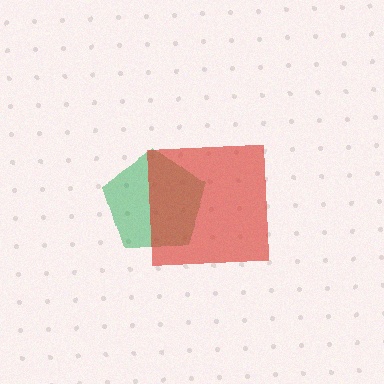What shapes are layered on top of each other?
The layered shapes are: a green pentagon, a red square.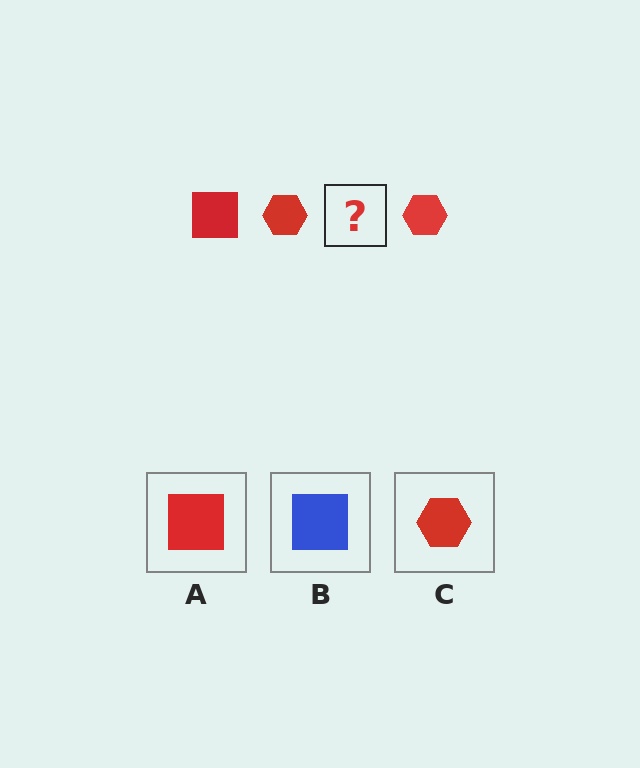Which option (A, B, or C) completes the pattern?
A.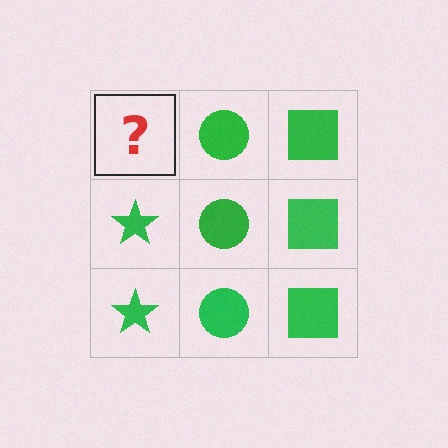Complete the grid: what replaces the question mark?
The question mark should be replaced with a green star.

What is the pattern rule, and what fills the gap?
The rule is that each column has a consistent shape. The gap should be filled with a green star.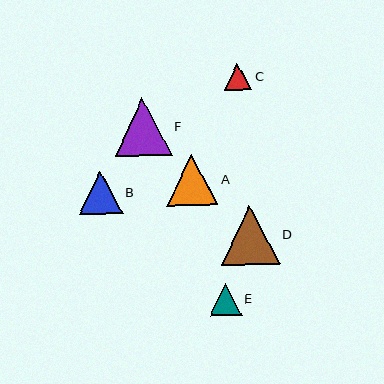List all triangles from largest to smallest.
From largest to smallest: D, F, A, B, E, C.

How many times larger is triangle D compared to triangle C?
Triangle D is approximately 2.1 times the size of triangle C.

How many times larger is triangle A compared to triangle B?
Triangle A is approximately 1.2 times the size of triangle B.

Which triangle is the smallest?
Triangle C is the smallest with a size of approximately 28 pixels.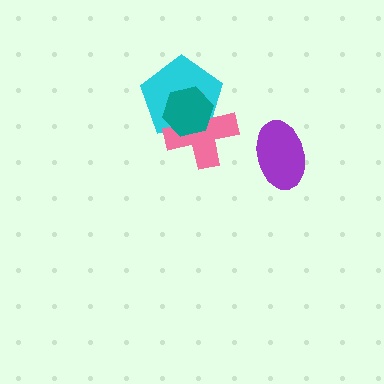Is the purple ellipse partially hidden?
No, no other shape covers it.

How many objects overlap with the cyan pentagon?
2 objects overlap with the cyan pentagon.